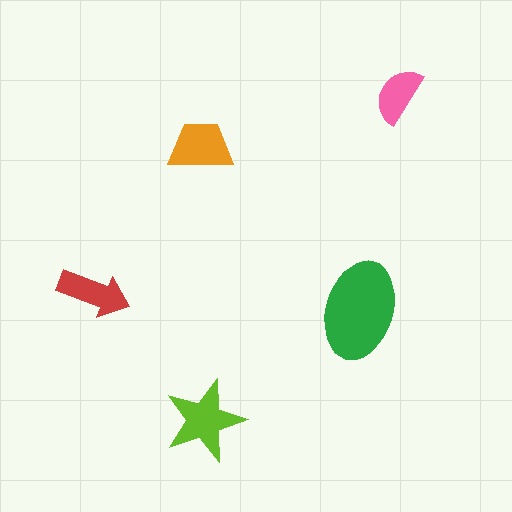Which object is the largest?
The green ellipse.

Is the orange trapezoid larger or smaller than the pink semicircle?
Larger.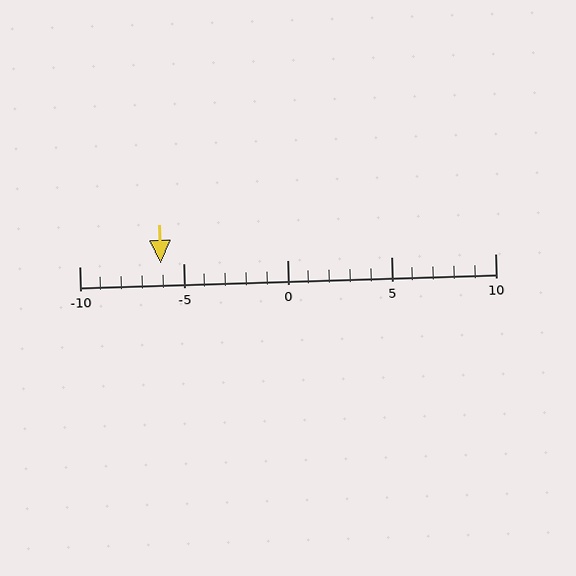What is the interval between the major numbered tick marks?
The major tick marks are spaced 5 units apart.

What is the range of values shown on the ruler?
The ruler shows values from -10 to 10.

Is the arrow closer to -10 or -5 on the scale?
The arrow is closer to -5.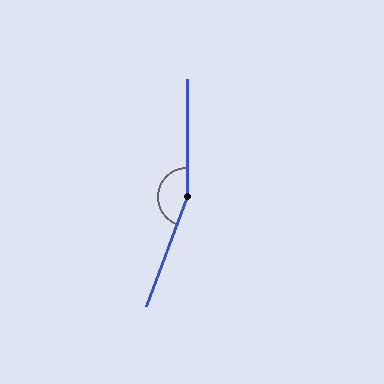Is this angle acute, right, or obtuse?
It is obtuse.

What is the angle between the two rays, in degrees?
Approximately 160 degrees.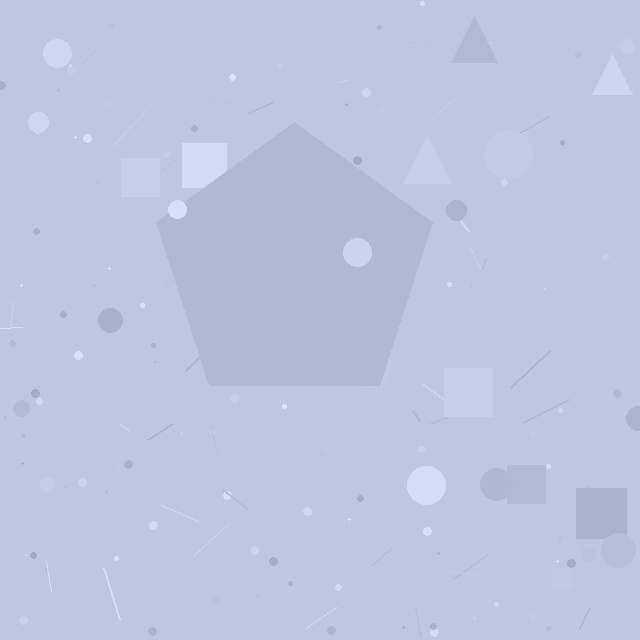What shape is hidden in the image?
A pentagon is hidden in the image.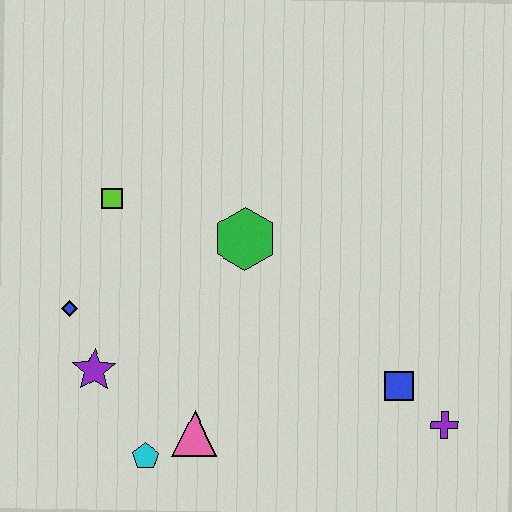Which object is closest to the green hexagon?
The lime square is closest to the green hexagon.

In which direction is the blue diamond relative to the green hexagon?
The blue diamond is to the left of the green hexagon.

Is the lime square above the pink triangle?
Yes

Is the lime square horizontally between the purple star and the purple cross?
Yes